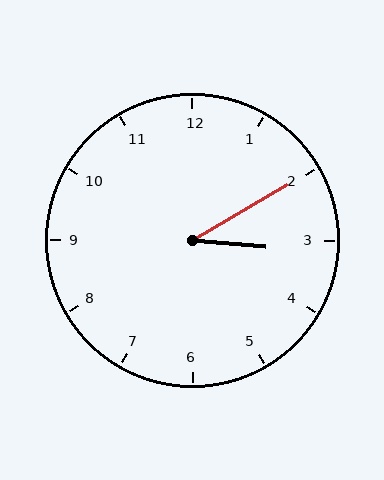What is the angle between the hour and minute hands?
Approximately 35 degrees.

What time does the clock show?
3:10.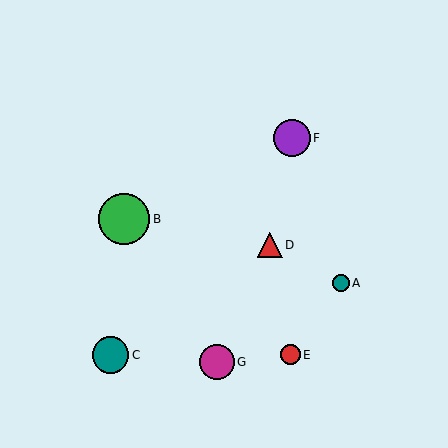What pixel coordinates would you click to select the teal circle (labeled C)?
Click at (111, 355) to select the teal circle C.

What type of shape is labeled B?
Shape B is a green circle.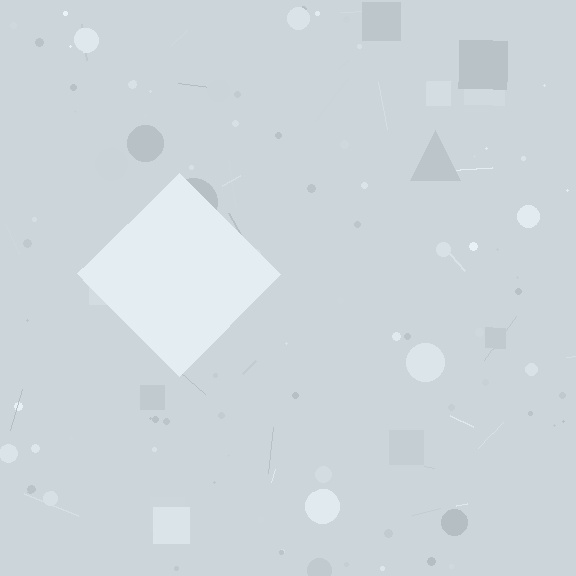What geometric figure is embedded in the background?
A diamond is embedded in the background.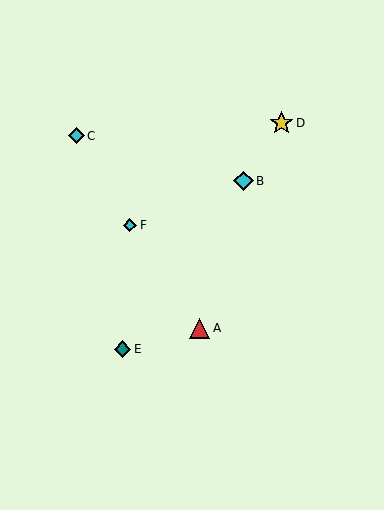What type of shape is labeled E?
Shape E is a teal diamond.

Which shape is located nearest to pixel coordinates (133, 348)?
The teal diamond (labeled E) at (123, 349) is nearest to that location.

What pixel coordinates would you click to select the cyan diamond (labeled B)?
Click at (243, 181) to select the cyan diamond B.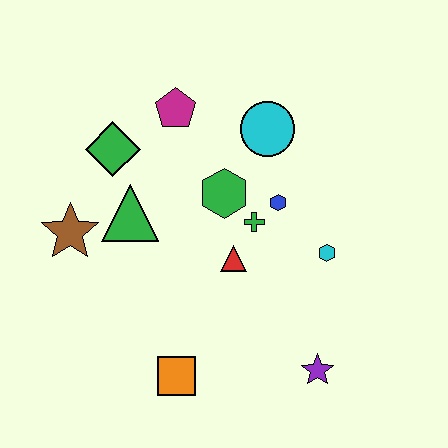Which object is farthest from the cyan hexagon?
The brown star is farthest from the cyan hexagon.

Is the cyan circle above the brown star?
Yes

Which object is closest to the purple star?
The cyan hexagon is closest to the purple star.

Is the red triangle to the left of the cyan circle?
Yes